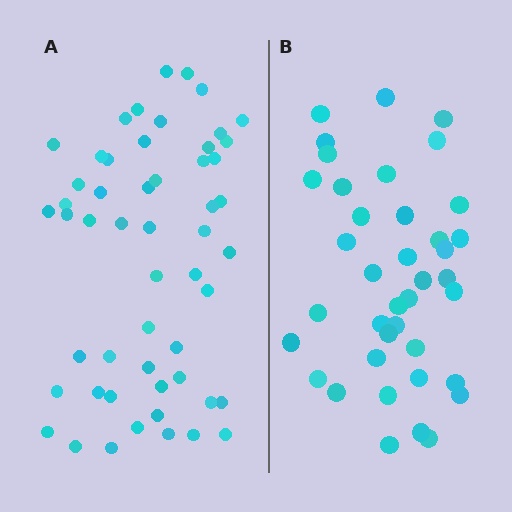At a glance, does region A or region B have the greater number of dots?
Region A (the left region) has more dots.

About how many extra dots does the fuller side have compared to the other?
Region A has approximately 15 more dots than region B.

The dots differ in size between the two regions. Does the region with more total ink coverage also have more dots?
No. Region B has more total ink coverage because its dots are larger, but region A actually contains more individual dots. Total area can be misleading — the number of items is what matters here.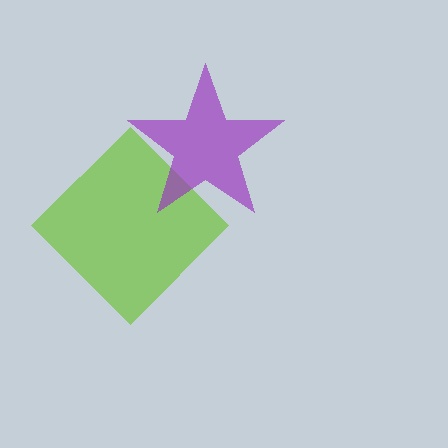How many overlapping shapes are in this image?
There are 2 overlapping shapes in the image.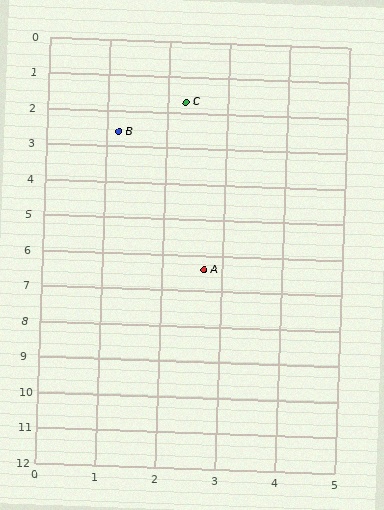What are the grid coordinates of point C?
Point C is at approximately (2.3, 1.7).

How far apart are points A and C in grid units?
Points A and C are about 4.7 grid units apart.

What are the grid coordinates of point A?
Point A is at approximately (2.7, 6.4).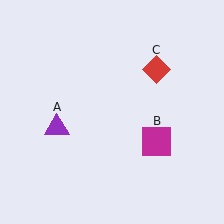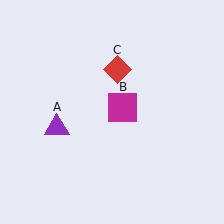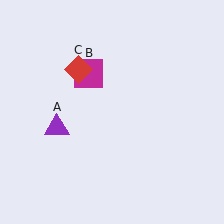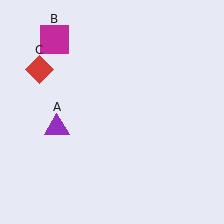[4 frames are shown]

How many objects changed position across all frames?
2 objects changed position: magenta square (object B), red diamond (object C).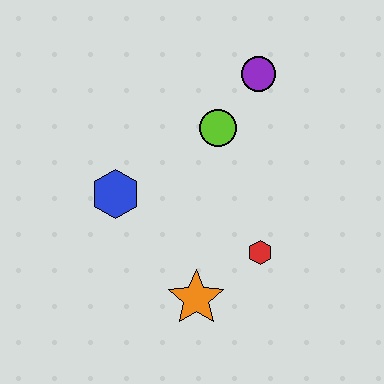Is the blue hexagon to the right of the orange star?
No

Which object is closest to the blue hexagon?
The lime circle is closest to the blue hexagon.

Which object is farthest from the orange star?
The purple circle is farthest from the orange star.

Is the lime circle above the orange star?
Yes